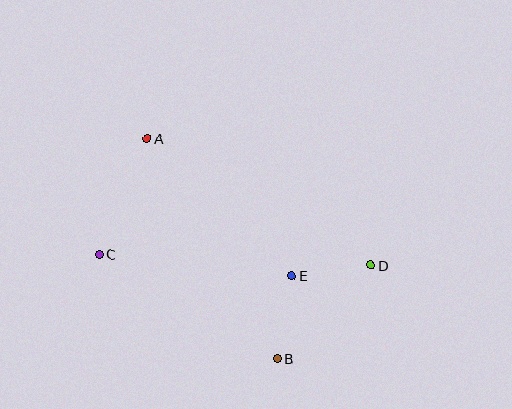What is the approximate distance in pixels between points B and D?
The distance between B and D is approximately 132 pixels.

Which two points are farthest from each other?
Points C and D are farthest from each other.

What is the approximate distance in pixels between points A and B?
The distance between A and B is approximately 256 pixels.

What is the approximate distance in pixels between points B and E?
The distance between B and E is approximately 84 pixels.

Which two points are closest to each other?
Points D and E are closest to each other.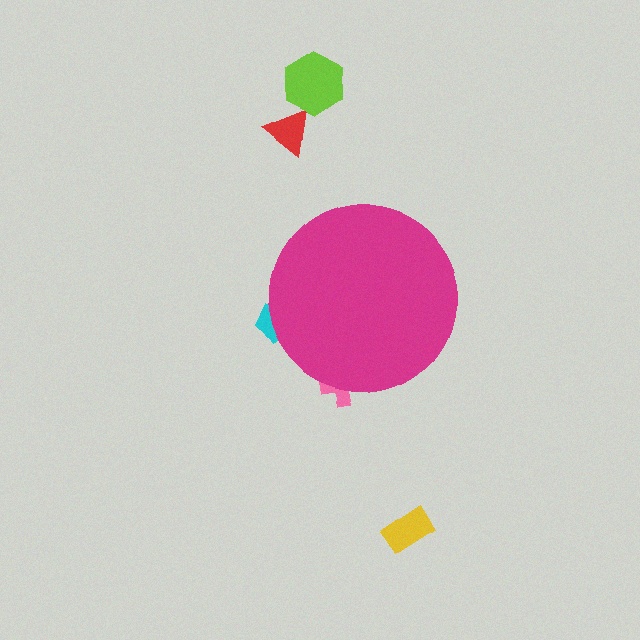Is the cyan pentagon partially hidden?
Yes, the cyan pentagon is partially hidden behind the magenta circle.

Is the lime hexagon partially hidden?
No, the lime hexagon is fully visible.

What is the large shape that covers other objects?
A magenta circle.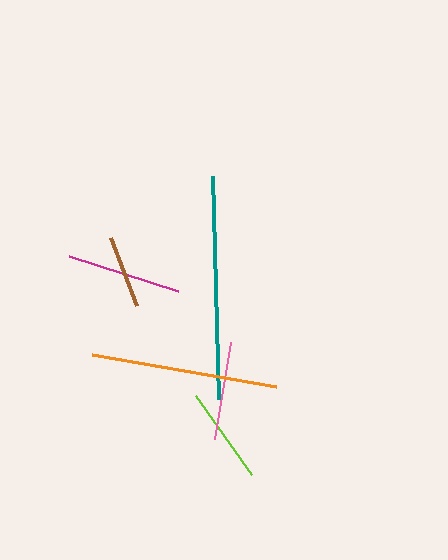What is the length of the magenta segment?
The magenta segment is approximately 115 pixels long.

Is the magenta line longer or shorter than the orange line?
The orange line is longer than the magenta line.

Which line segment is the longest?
The teal line is the longest at approximately 222 pixels.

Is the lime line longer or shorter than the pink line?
The pink line is longer than the lime line.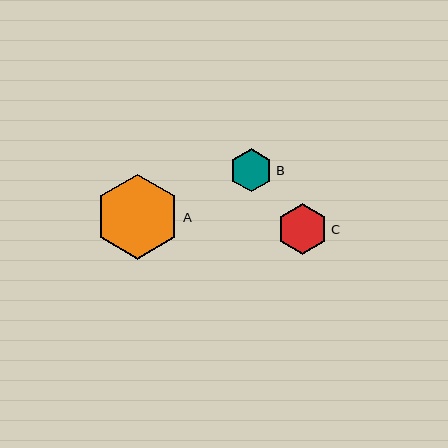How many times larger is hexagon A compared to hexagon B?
Hexagon A is approximately 2.0 times the size of hexagon B.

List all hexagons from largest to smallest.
From largest to smallest: A, C, B.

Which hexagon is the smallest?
Hexagon B is the smallest with a size of approximately 43 pixels.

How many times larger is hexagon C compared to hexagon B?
Hexagon C is approximately 1.2 times the size of hexagon B.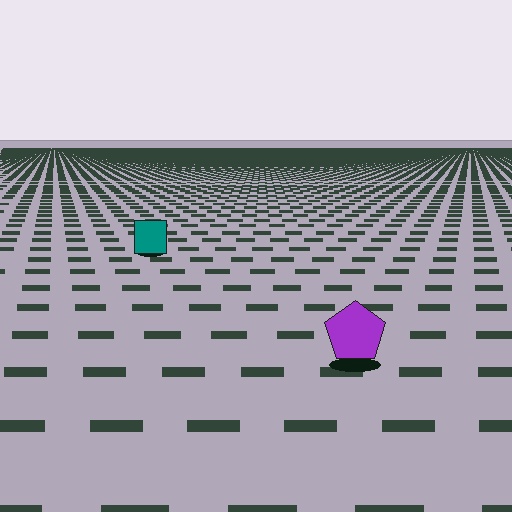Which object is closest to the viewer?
The purple pentagon is closest. The texture marks near it are larger and more spread out.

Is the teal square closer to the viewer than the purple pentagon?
No. The purple pentagon is closer — you can tell from the texture gradient: the ground texture is coarser near it.